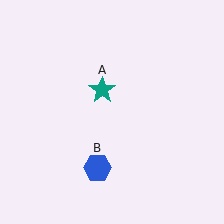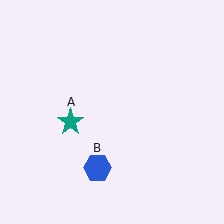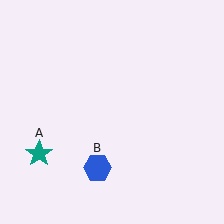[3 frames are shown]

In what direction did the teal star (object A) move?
The teal star (object A) moved down and to the left.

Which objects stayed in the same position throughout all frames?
Blue hexagon (object B) remained stationary.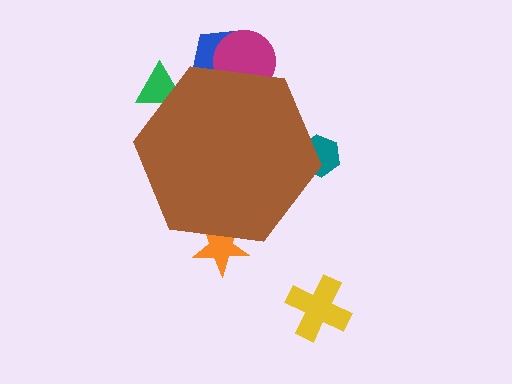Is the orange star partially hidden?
Yes, the orange star is partially hidden behind the brown hexagon.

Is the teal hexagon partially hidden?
Yes, the teal hexagon is partially hidden behind the brown hexagon.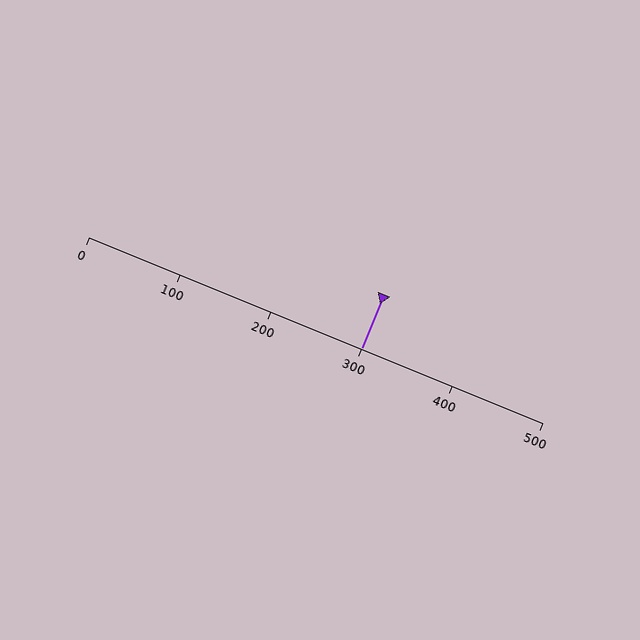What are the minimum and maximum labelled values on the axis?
The axis runs from 0 to 500.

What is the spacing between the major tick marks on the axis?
The major ticks are spaced 100 apart.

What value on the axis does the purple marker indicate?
The marker indicates approximately 300.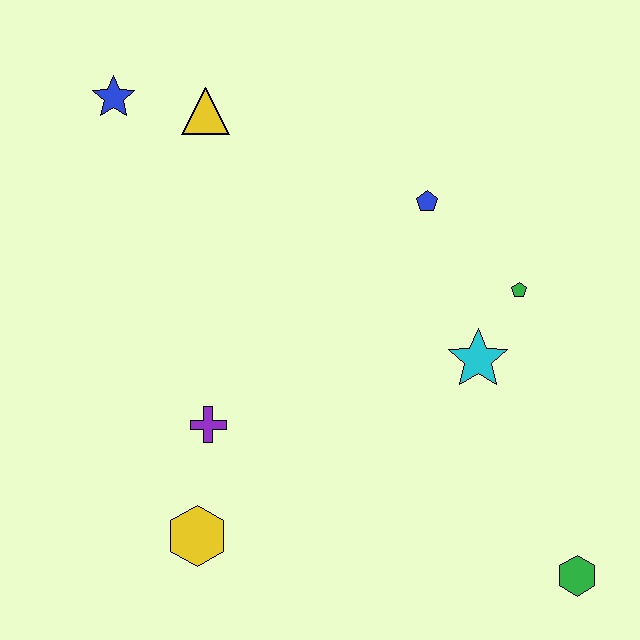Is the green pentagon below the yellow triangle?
Yes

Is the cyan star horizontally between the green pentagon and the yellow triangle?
Yes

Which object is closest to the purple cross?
The yellow hexagon is closest to the purple cross.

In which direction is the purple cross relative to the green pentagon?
The purple cross is to the left of the green pentagon.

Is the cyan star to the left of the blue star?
No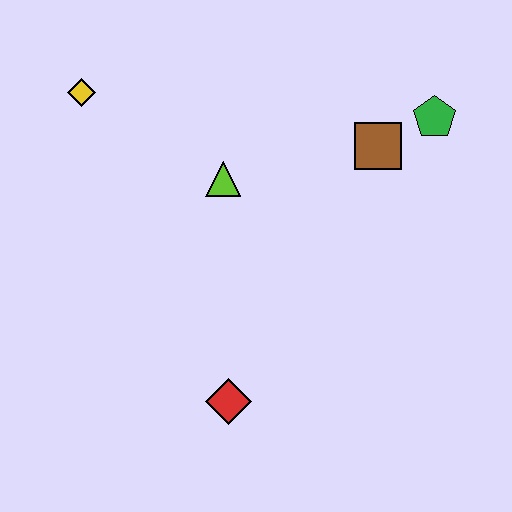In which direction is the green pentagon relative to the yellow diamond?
The green pentagon is to the right of the yellow diamond.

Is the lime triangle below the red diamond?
No